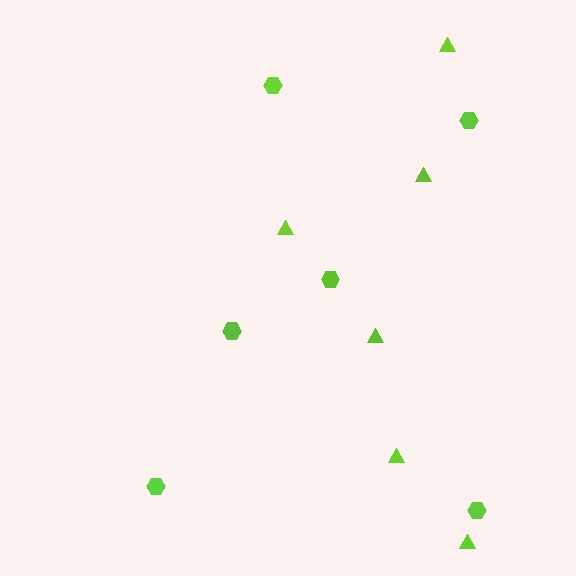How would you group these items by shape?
There are 2 groups: one group of hexagons (6) and one group of triangles (6).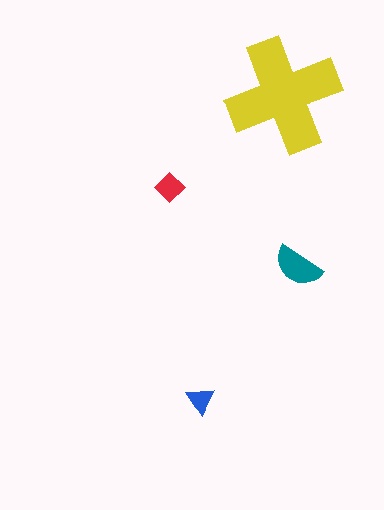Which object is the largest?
The yellow cross.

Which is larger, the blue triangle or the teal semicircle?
The teal semicircle.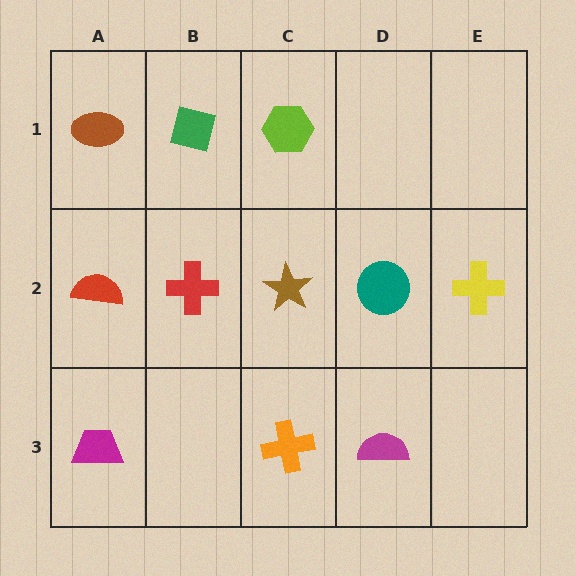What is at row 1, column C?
A lime hexagon.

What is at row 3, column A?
A magenta trapezoid.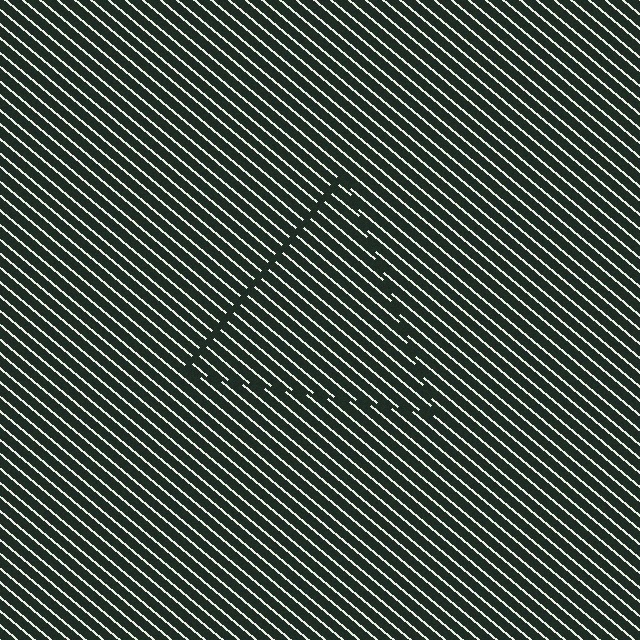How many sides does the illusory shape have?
3 sides — the line-ends trace a triangle.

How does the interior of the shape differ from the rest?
The interior of the shape contains the same grating, shifted by half a period — the contour is defined by the phase discontinuity where line-ends from the inner and outer gratings abut.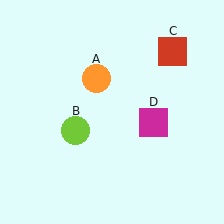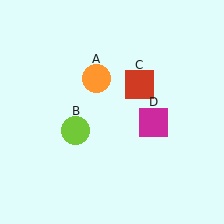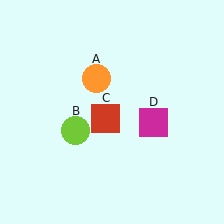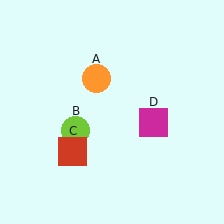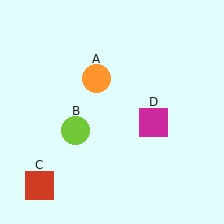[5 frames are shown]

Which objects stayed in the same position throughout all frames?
Orange circle (object A) and lime circle (object B) and magenta square (object D) remained stationary.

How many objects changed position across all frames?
1 object changed position: red square (object C).